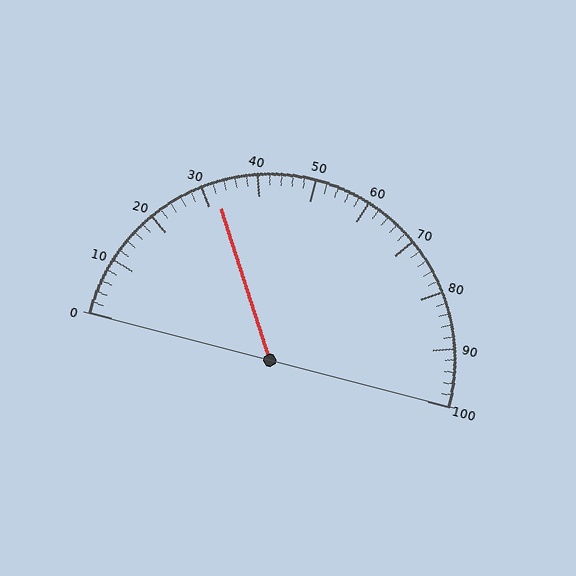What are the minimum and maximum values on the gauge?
The gauge ranges from 0 to 100.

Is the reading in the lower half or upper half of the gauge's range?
The reading is in the lower half of the range (0 to 100).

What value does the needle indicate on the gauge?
The needle indicates approximately 32.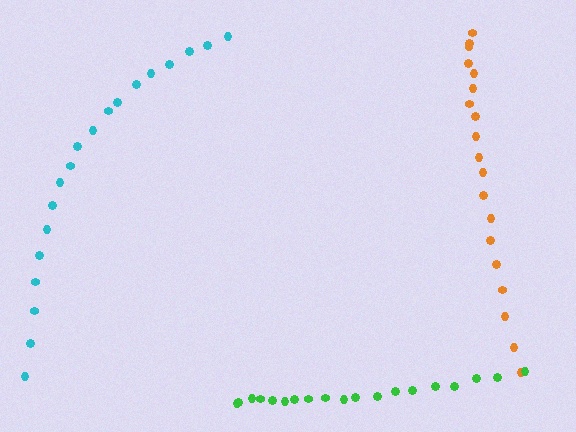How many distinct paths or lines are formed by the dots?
There are 3 distinct paths.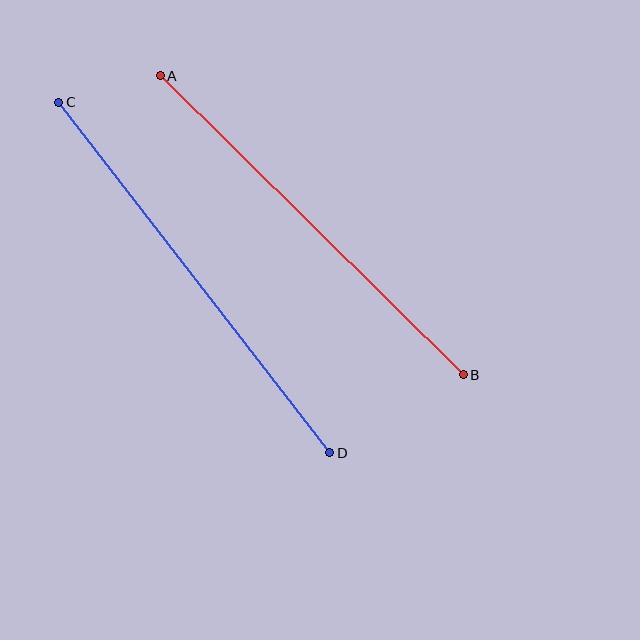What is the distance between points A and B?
The distance is approximately 426 pixels.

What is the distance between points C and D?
The distance is approximately 443 pixels.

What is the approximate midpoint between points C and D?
The midpoint is at approximately (194, 278) pixels.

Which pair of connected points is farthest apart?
Points C and D are farthest apart.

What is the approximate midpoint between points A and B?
The midpoint is at approximately (312, 225) pixels.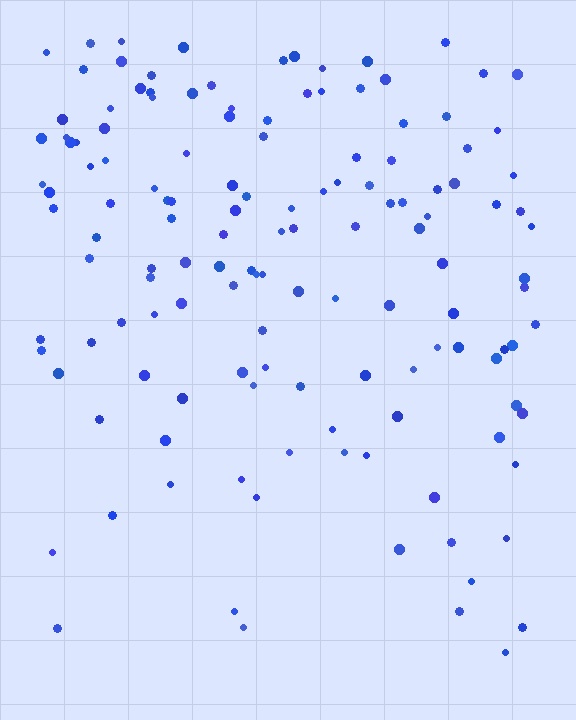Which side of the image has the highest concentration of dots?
The top.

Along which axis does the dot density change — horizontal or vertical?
Vertical.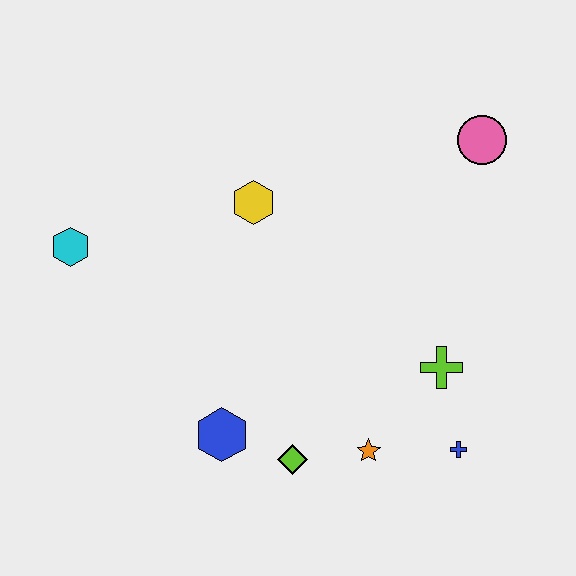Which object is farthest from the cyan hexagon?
The blue cross is farthest from the cyan hexagon.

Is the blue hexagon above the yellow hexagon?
No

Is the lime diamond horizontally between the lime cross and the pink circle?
No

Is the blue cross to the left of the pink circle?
Yes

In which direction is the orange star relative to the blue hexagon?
The orange star is to the right of the blue hexagon.